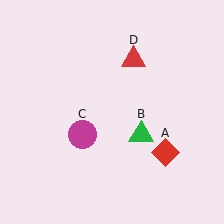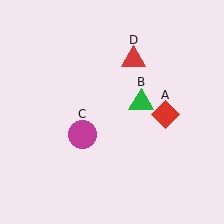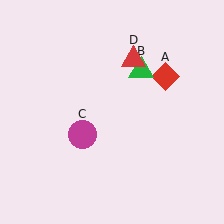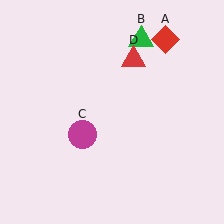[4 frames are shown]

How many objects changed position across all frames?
2 objects changed position: red diamond (object A), green triangle (object B).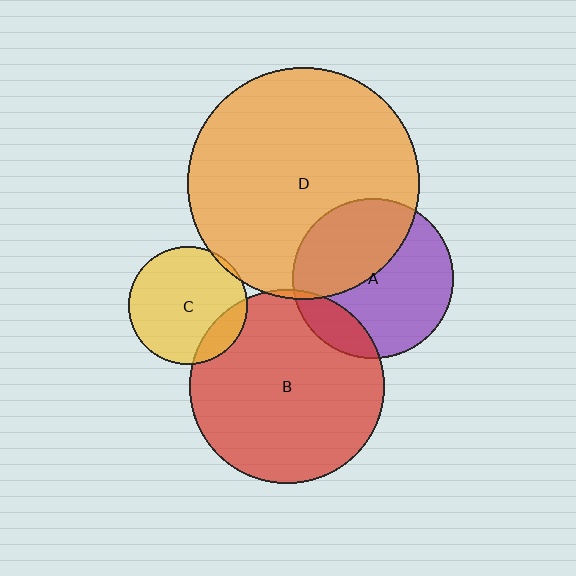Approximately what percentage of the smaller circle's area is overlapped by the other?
Approximately 5%.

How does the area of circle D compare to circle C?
Approximately 3.8 times.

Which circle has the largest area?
Circle D (orange).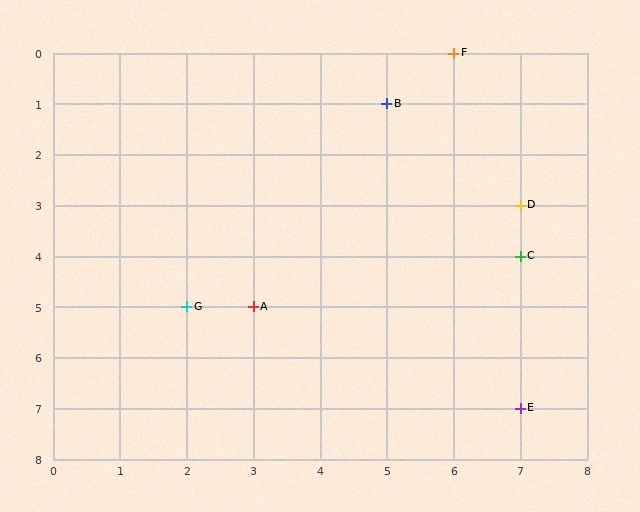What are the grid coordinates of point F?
Point F is at grid coordinates (6, 0).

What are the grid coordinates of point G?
Point G is at grid coordinates (2, 5).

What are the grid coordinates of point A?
Point A is at grid coordinates (3, 5).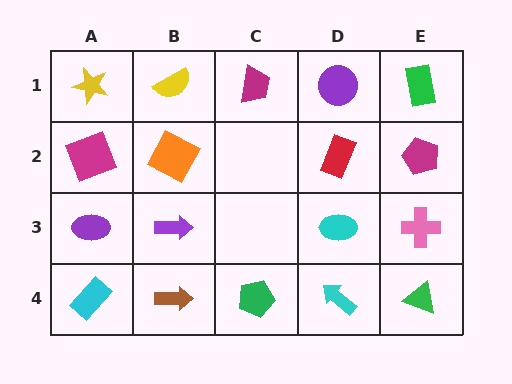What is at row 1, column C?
A magenta trapezoid.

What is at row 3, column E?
A pink cross.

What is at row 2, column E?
A magenta pentagon.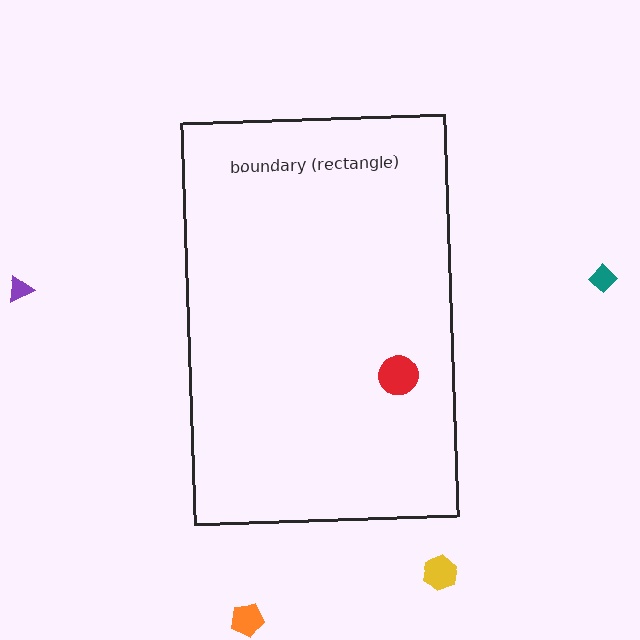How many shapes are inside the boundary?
1 inside, 4 outside.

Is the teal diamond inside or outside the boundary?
Outside.